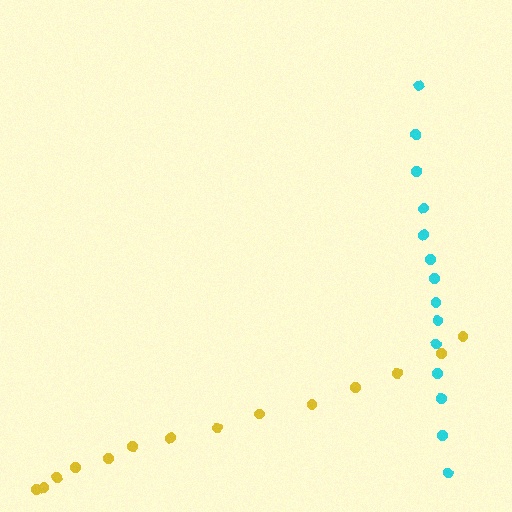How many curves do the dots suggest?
There are 2 distinct paths.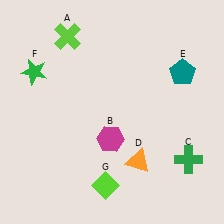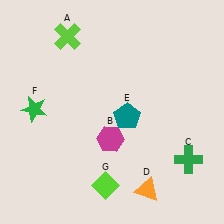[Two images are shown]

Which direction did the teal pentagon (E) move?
The teal pentagon (E) moved left.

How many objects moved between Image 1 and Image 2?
3 objects moved between the two images.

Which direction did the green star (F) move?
The green star (F) moved down.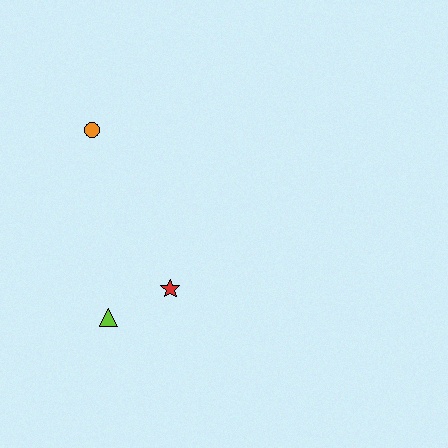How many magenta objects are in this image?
There are no magenta objects.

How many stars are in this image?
There is 1 star.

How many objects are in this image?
There are 3 objects.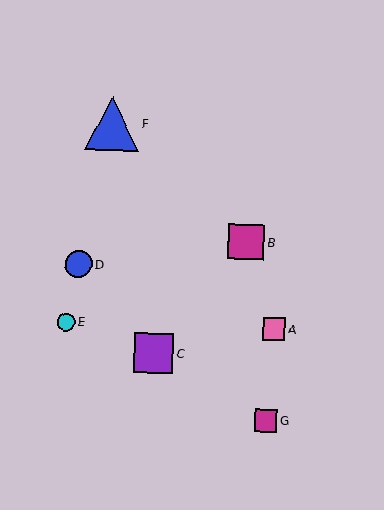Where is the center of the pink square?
The center of the pink square is at (274, 329).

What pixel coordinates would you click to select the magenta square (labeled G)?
Click at (266, 421) to select the magenta square G.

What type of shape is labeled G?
Shape G is a magenta square.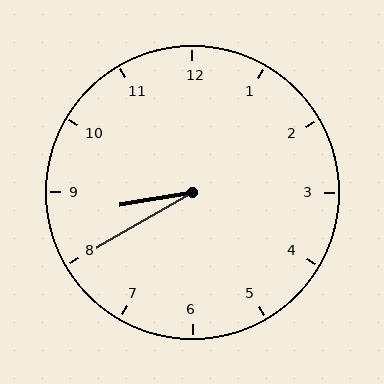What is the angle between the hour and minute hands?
Approximately 20 degrees.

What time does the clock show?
8:40.